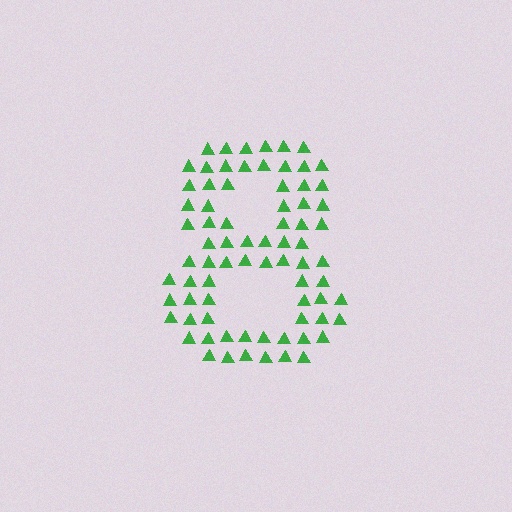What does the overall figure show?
The overall figure shows the digit 8.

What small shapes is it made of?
It is made of small triangles.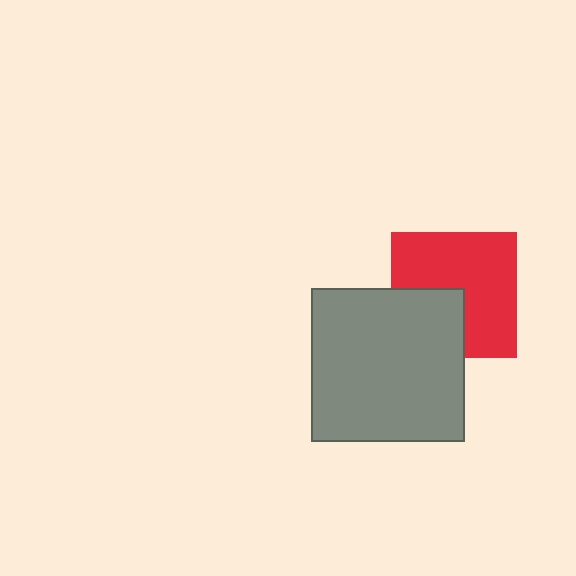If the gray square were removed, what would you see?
You would see the complete red square.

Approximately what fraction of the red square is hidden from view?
Roughly 33% of the red square is hidden behind the gray square.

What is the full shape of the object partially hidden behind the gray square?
The partially hidden object is a red square.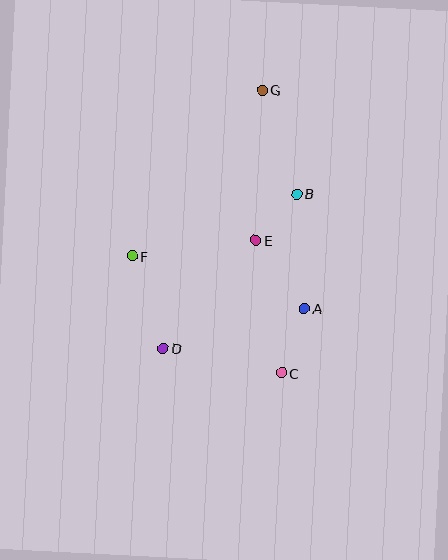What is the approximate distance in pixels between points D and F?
The distance between D and F is approximately 97 pixels.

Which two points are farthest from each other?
Points C and G are farthest from each other.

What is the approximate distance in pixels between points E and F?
The distance between E and F is approximately 124 pixels.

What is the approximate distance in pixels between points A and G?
The distance between A and G is approximately 223 pixels.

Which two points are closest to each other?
Points B and E are closest to each other.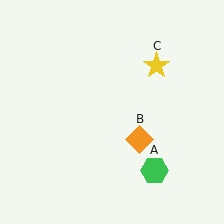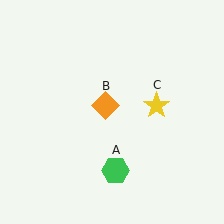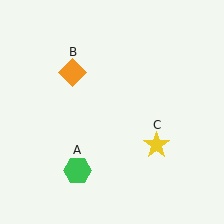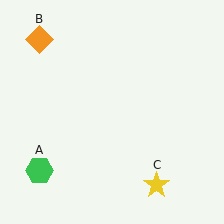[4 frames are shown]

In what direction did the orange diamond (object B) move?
The orange diamond (object B) moved up and to the left.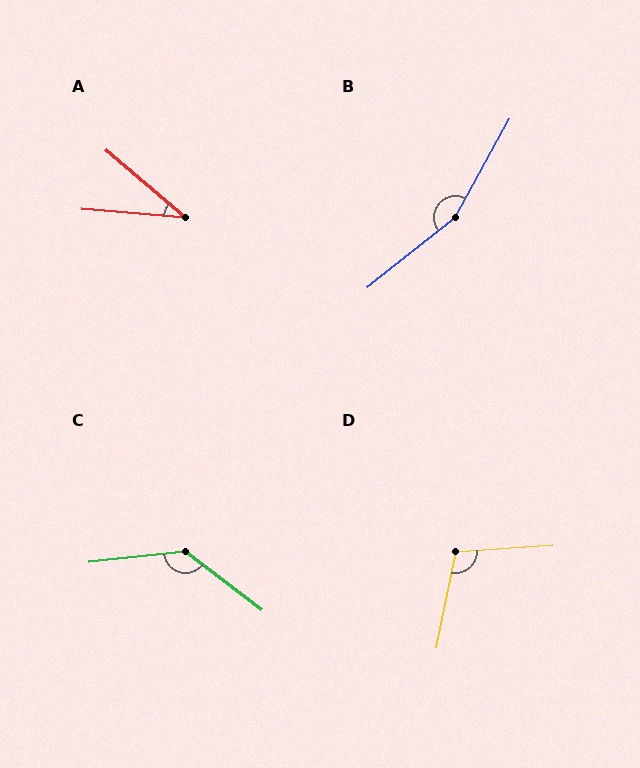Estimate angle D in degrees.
Approximately 105 degrees.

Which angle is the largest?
B, at approximately 158 degrees.